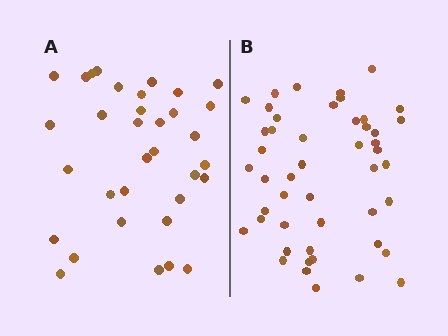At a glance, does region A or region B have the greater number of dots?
Region B (the right region) has more dots.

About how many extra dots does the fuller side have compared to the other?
Region B has approximately 15 more dots than region A.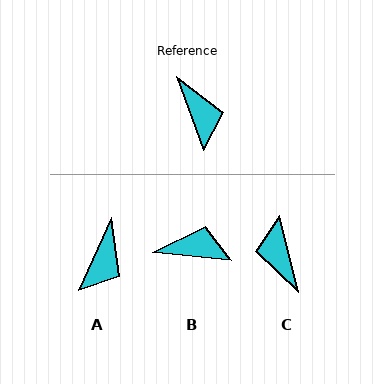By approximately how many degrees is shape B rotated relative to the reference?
Approximately 64 degrees counter-clockwise.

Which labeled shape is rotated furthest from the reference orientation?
C, about 174 degrees away.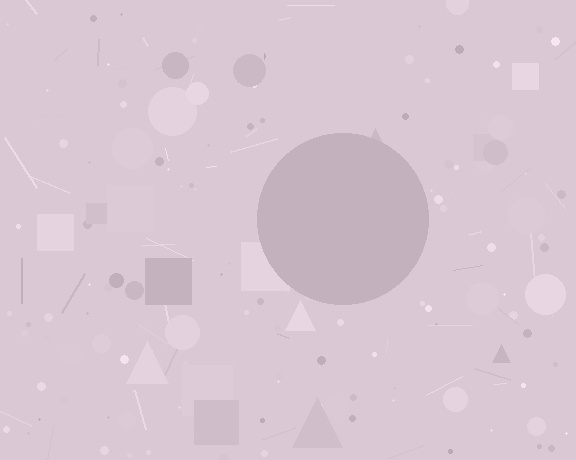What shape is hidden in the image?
A circle is hidden in the image.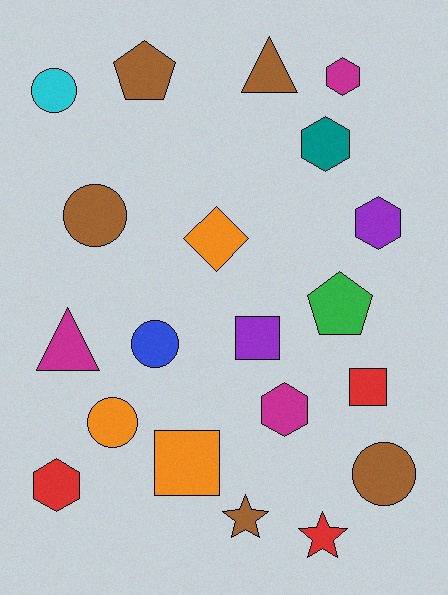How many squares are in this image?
There are 3 squares.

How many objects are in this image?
There are 20 objects.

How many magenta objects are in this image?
There are 3 magenta objects.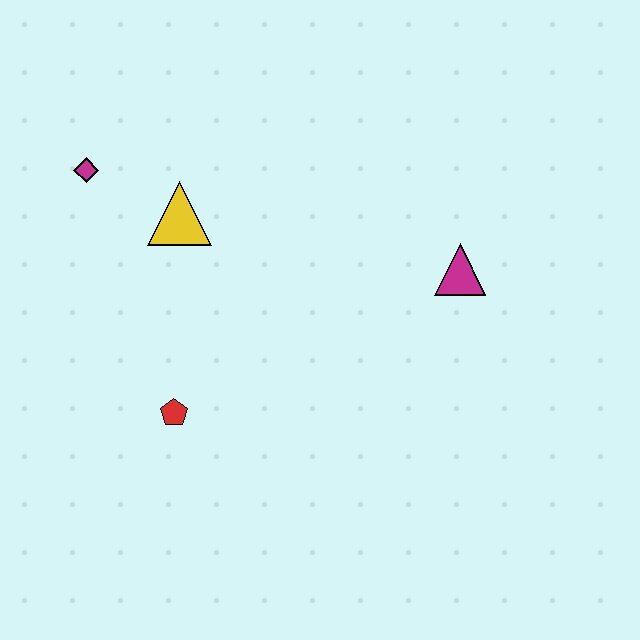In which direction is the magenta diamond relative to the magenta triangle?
The magenta diamond is to the left of the magenta triangle.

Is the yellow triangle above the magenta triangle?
Yes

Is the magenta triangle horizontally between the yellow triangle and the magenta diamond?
No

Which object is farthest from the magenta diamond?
The magenta triangle is farthest from the magenta diamond.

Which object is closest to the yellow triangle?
The magenta diamond is closest to the yellow triangle.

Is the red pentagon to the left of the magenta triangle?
Yes